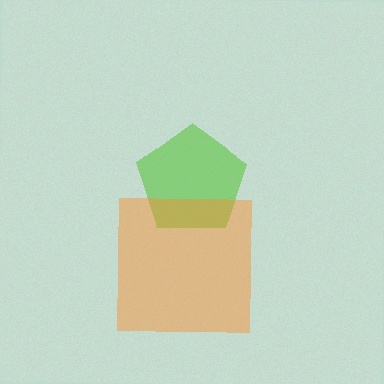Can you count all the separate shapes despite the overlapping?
Yes, there are 2 separate shapes.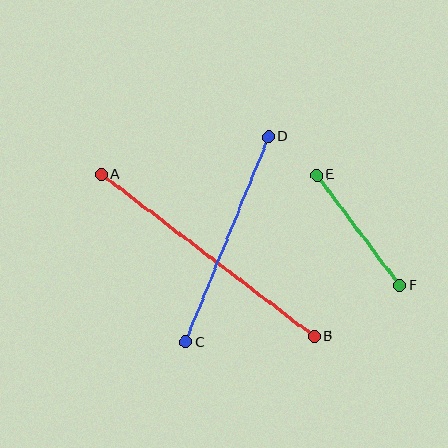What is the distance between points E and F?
The distance is approximately 138 pixels.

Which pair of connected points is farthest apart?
Points A and B are farthest apart.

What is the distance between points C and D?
The distance is approximately 221 pixels.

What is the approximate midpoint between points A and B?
The midpoint is at approximately (208, 255) pixels.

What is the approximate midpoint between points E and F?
The midpoint is at approximately (358, 230) pixels.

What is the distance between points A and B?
The distance is approximately 267 pixels.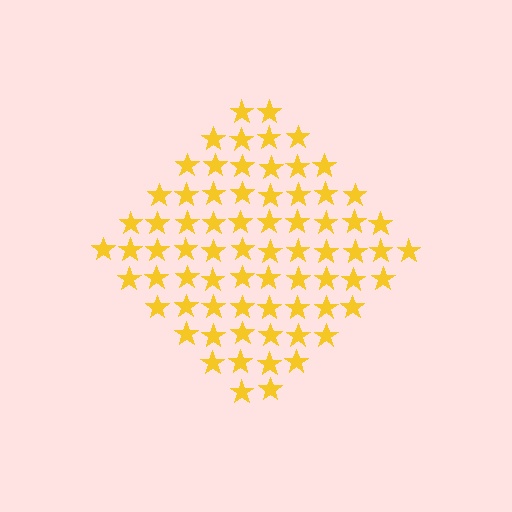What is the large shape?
The large shape is a diamond.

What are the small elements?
The small elements are stars.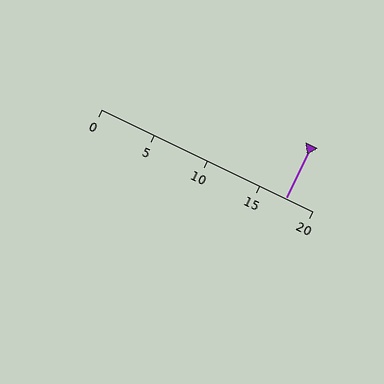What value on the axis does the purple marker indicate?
The marker indicates approximately 17.5.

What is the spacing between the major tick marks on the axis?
The major ticks are spaced 5 apart.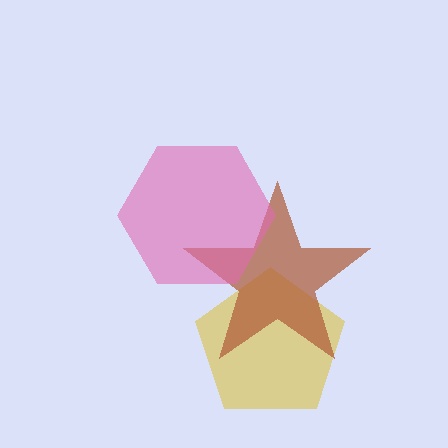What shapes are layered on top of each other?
The layered shapes are: a yellow pentagon, a brown star, a pink hexagon.